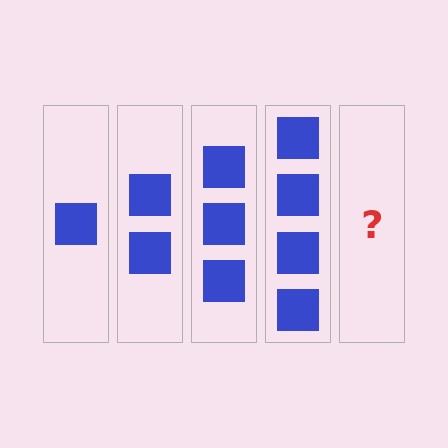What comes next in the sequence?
The next element should be 5 squares.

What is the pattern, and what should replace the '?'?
The pattern is that each step adds one more square. The '?' should be 5 squares.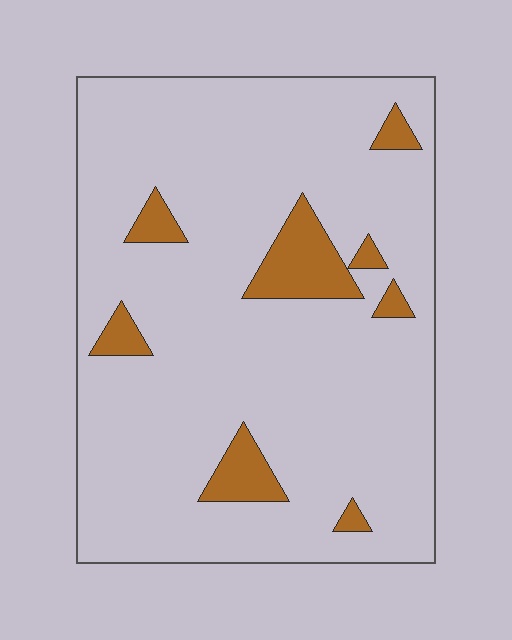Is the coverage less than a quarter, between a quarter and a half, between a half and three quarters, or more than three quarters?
Less than a quarter.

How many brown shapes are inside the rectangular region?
8.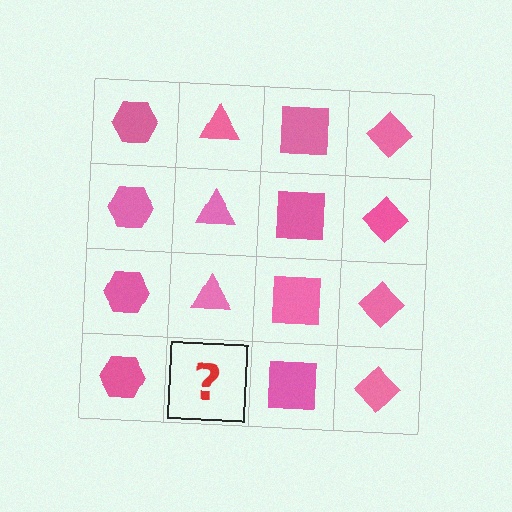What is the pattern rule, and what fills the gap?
The rule is that each column has a consistent shape. The gap should be filled with a pink triangle.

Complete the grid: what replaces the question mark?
The question mark should be replaced with a pink triangle.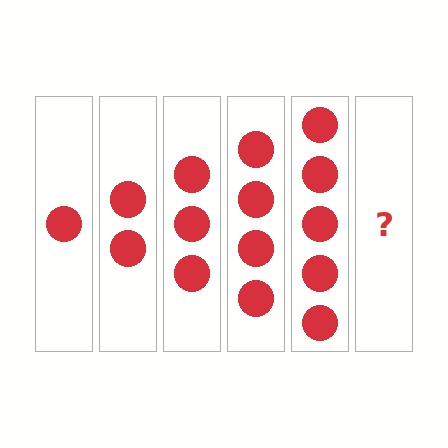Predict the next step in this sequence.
The next step is 6 circles.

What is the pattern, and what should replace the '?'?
The pattern is that each step adds one more circle. The '?' should be 6 circles.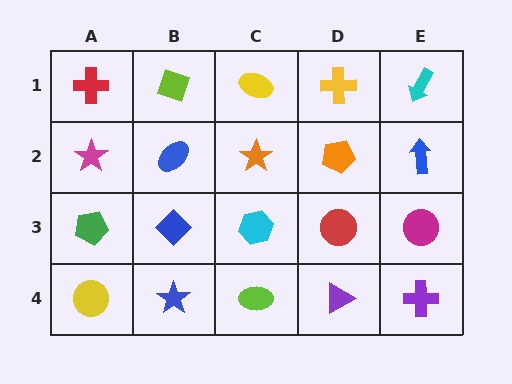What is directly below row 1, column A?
A magenta star.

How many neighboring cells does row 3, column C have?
4.